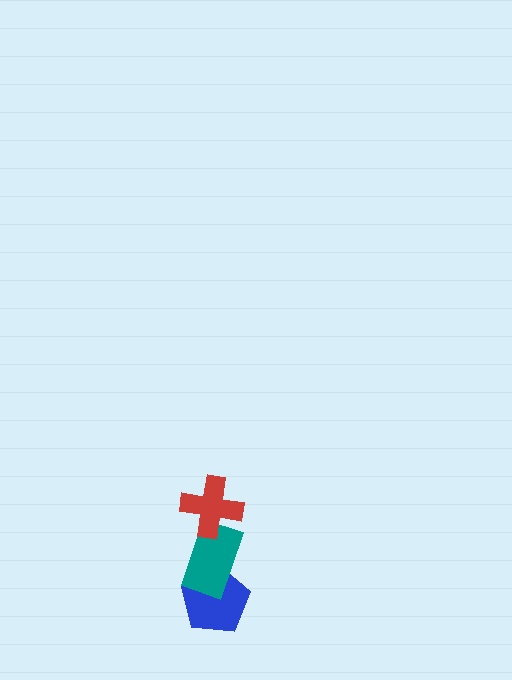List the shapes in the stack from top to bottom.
From top to bottom: the red cross, the teal rectangle, the blue pentagon.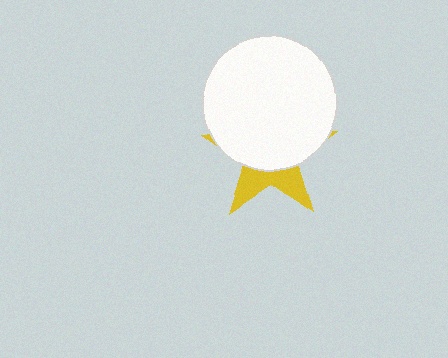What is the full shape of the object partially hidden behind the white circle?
The partially hidden object is a yellow star.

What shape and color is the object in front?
The object in front is a white circle.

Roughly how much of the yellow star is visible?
A small part of it is visible (roughly 33%).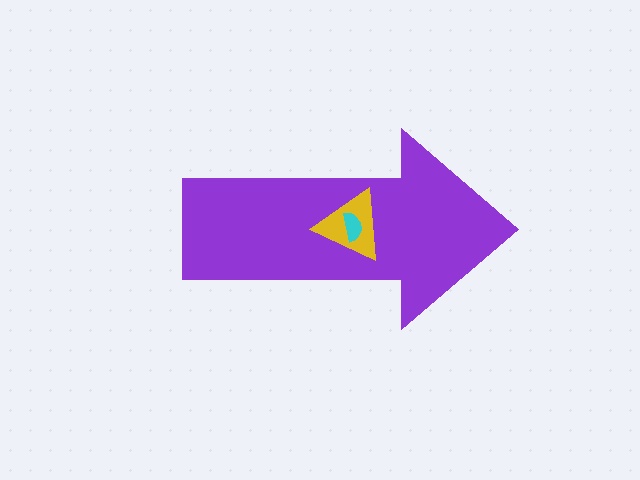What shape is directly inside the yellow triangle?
The cyan semicircle.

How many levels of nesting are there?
3.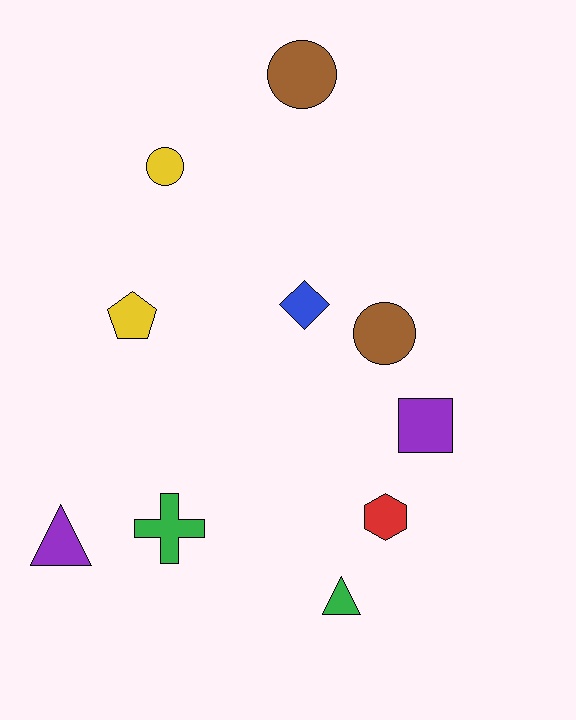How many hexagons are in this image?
There is 1 hexagon.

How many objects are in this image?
There are 10 objects.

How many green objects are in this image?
There are 2 green objects.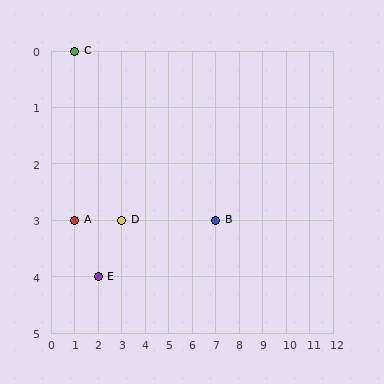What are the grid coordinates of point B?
Point B is at grid coordinates (7, 3).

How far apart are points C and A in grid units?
Points C and A are 3 rows apart.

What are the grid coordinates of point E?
Point E is at grid coordinates (2, 4).